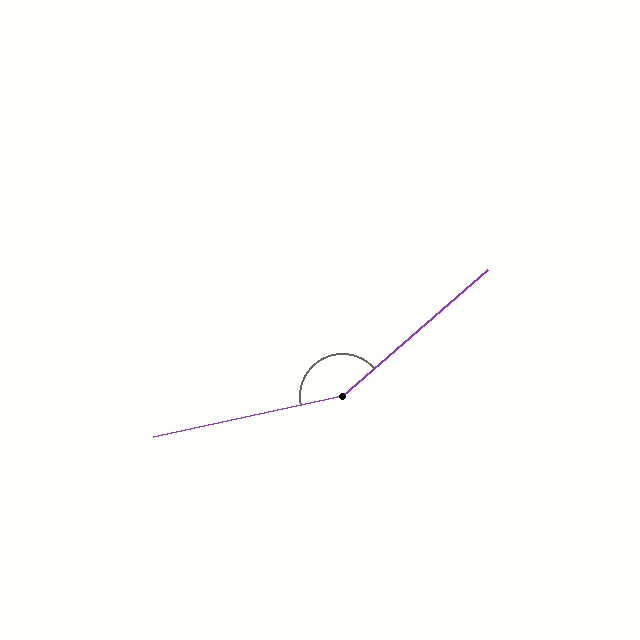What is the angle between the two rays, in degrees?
Approximately 151 degrees.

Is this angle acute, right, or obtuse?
It is obtuse.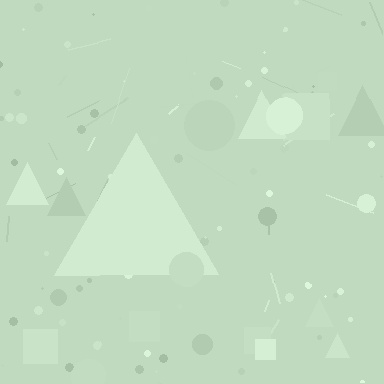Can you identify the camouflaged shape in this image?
The camouflaged shape is a triangle.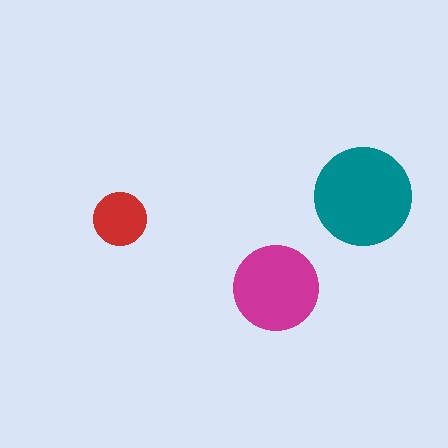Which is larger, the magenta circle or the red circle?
The magenta one.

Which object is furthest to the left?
The red circle is leftmost.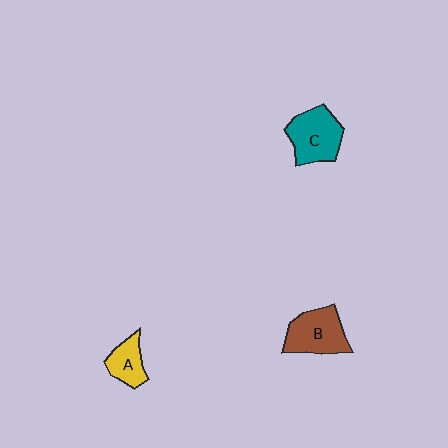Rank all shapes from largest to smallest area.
From largest to smallest: C (teal), B (brown), A (yellow).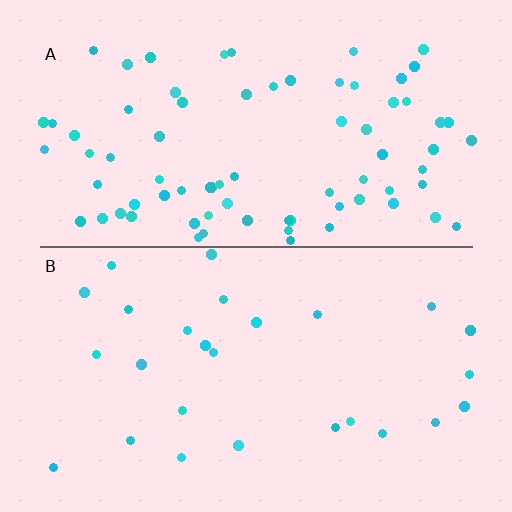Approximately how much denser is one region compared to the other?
Approximately 2.9× — region A over region B.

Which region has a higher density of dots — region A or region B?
A (the top).